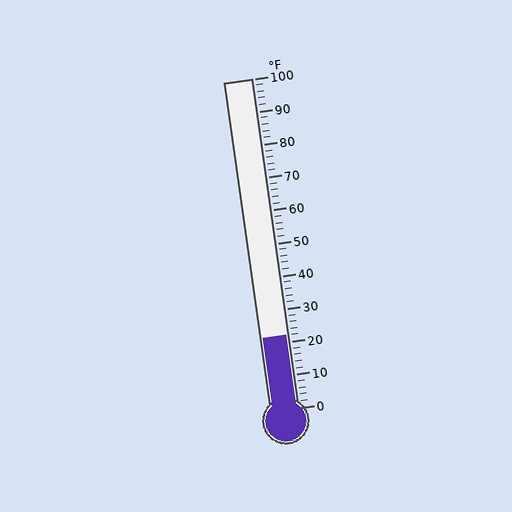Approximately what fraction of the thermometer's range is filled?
The thermometer is filled to approximately 20% of its range.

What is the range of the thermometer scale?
The thermometer scale ranges from 0°F to 100°F.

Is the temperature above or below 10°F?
The temperature is above 10°F.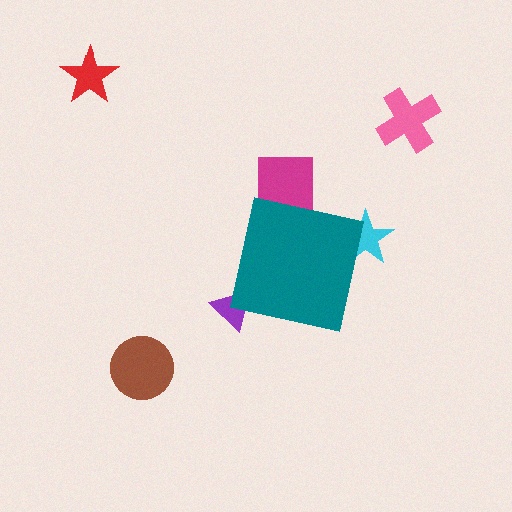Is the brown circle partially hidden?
No, the brown circle is fully visible.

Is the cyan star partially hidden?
Yes, the cyan star is partially hidden behind the teal square.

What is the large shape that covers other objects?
A teal square.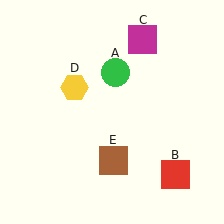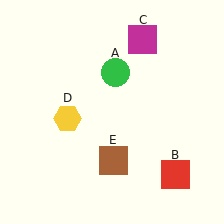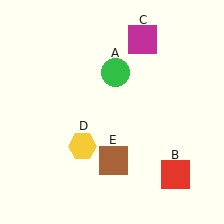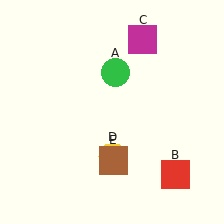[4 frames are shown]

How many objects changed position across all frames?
1 object changed position: yellow hexagon (object D).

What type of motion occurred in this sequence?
The yellow hexagon (object D) rotated counterclockwise around the center of the scene.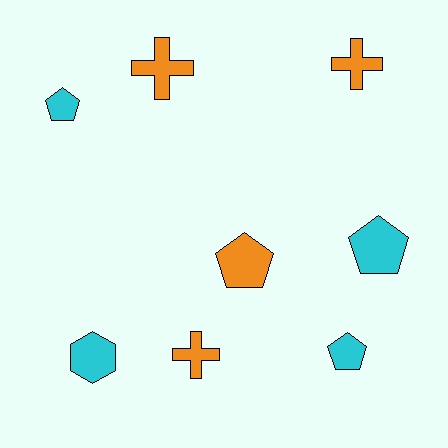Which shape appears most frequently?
Pentagon, with 4 objects.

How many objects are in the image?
There are 8 objects.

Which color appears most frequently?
Cyan, with 4 objects.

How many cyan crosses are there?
There are no cyan crosses.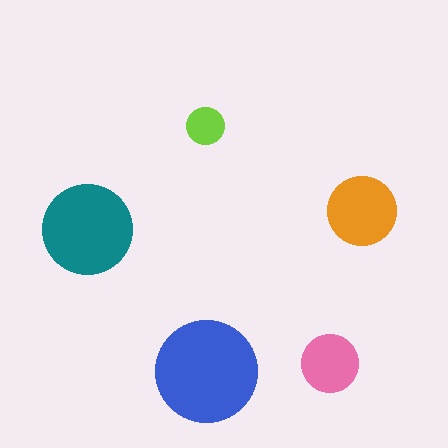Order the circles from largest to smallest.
the blue one, the teal one, the orange one, the pink one, the lime one.